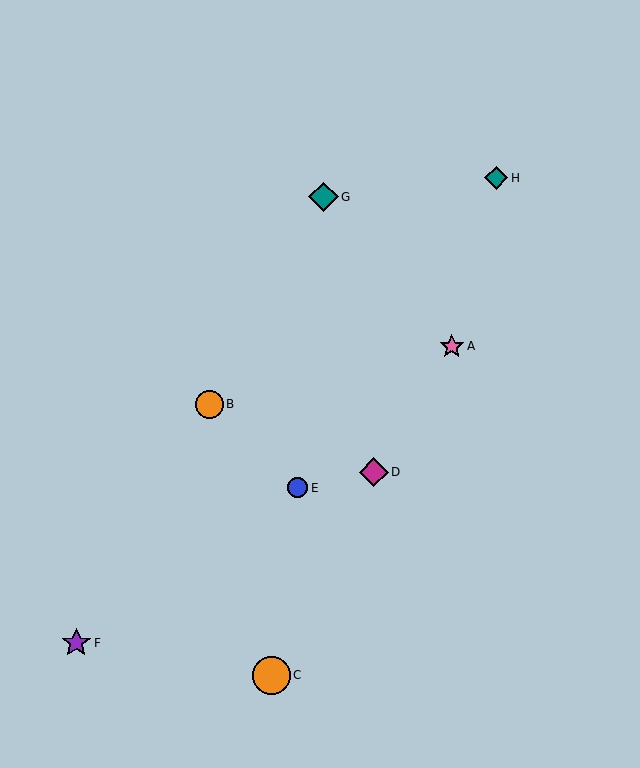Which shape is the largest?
The orange circle (labeled C) is the largest.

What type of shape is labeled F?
Shape F is a purple star.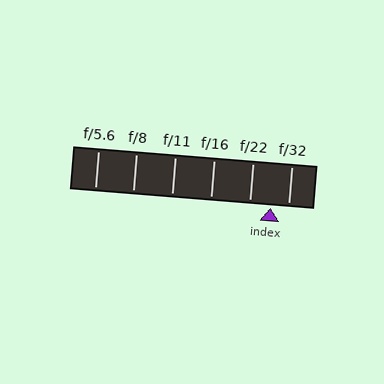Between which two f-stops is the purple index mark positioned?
The index mark is between f/22 and f/32.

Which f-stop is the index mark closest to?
The index mark is closest to f/32.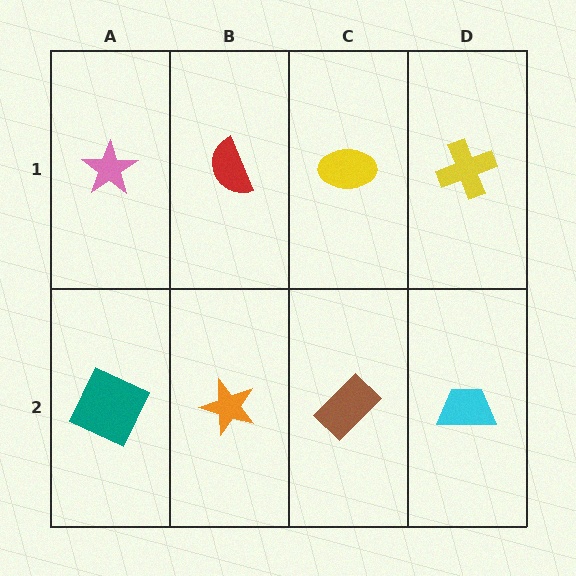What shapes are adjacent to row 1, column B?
An orange star (row 2, column B), a pink star (row 1, column A), a yellow ellipse (row 1, column C).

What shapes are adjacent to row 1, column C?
A brown rectangle (row 2, column C), a red semicircle (row 1, column B), a yellow cross (row 1, column D).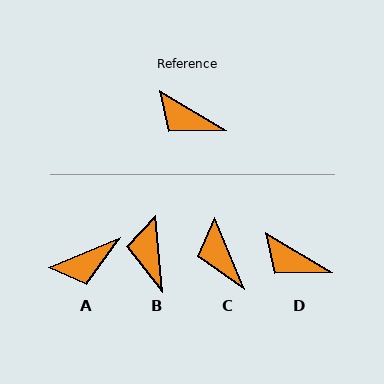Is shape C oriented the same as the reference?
No, it is off by about 36 degrees.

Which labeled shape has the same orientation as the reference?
D.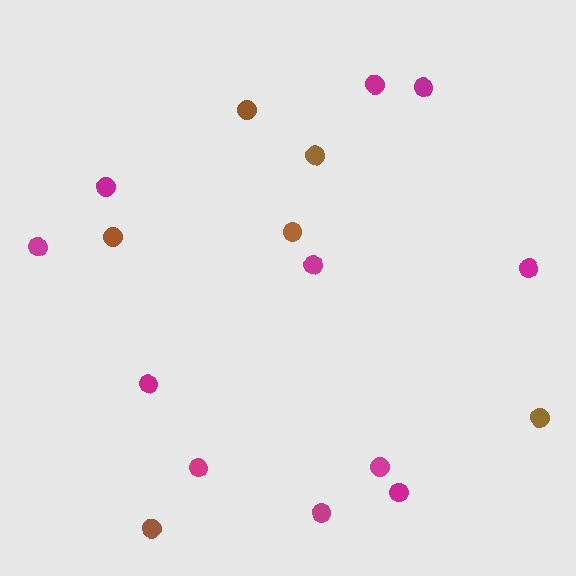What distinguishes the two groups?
There are 2 groups: one group of magenta circles (11) and one group of brown circles (6).